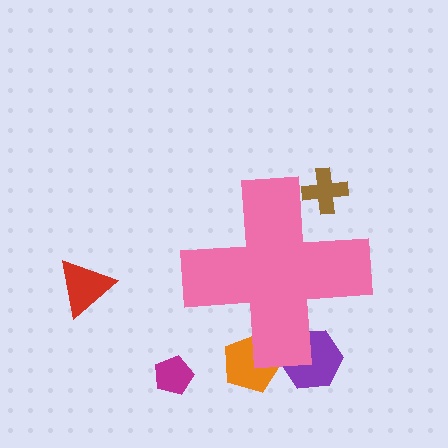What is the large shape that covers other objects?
A pink cross.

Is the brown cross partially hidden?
Yes, the brown cross is partially hidden behind the pink cross.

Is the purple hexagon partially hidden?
Yes, the purple hexagon is partially hidden behind the pink cross.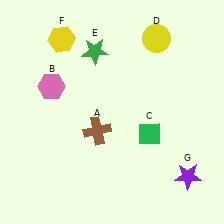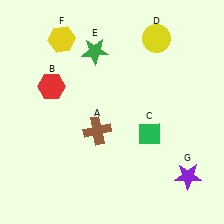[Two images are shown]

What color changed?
The hexagon (B) changed from pink in Image 1 to red in Image 2.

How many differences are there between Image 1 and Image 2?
There is 1 difference between the two images.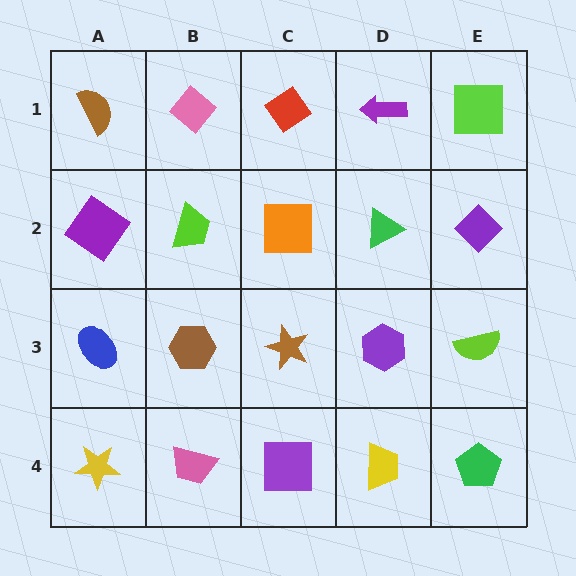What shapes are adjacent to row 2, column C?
A red diamond (row 1, column C), a brown star (row 3, column C), a lime trapezoid (row 2, column B), a green triangle (row 2, column D).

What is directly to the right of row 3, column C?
A purple hexagon.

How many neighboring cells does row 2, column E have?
3.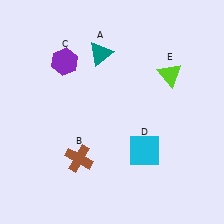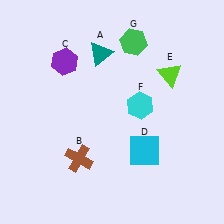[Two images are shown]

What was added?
A cyan hexagon (F), a green hexagon (G) were added in Image 2.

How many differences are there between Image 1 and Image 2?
There are 2 differences between the two images.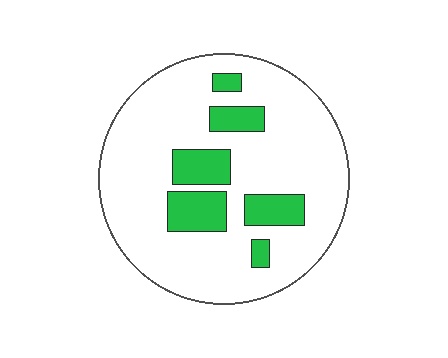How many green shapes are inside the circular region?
6.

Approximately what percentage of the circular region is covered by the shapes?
Approximately 20%.